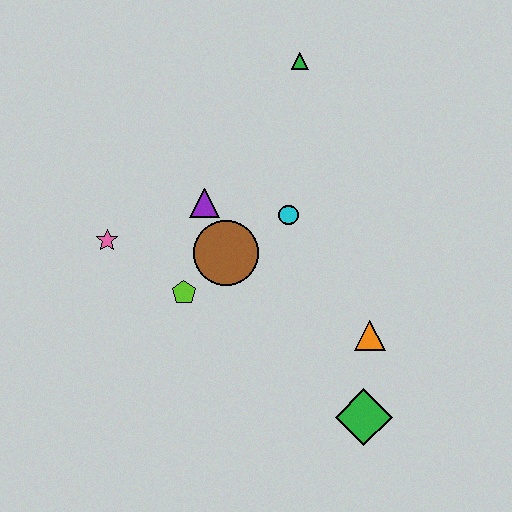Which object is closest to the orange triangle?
The green diamond is closest to the orange triangle.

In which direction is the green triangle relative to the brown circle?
The green triangle is above the brown circle.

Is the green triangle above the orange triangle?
Yes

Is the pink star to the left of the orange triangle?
Yes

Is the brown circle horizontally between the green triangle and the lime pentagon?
Yes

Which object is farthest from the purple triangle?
The green diamond is farthest from the purple triangle.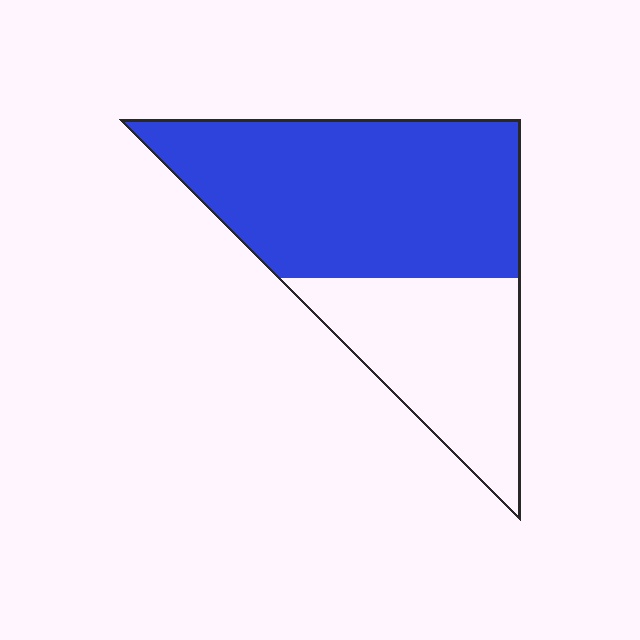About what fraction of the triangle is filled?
About five eighths (5/8).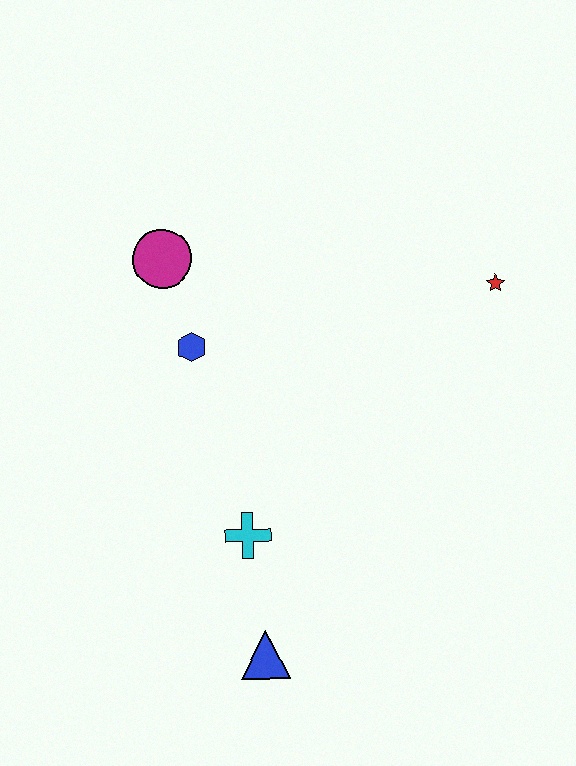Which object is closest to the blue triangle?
The cyan cross is closest to the blue triangle.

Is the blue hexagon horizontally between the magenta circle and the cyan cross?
Yes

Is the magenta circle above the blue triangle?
Yes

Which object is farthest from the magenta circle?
The blue triangle is farthest from the magenta circle.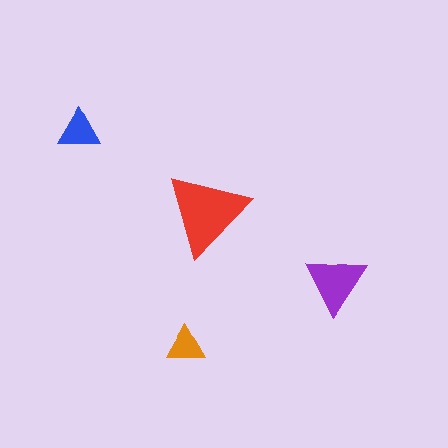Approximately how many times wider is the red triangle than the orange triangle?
About 2 times wider.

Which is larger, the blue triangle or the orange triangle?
The blue one.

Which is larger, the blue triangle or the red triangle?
The red one.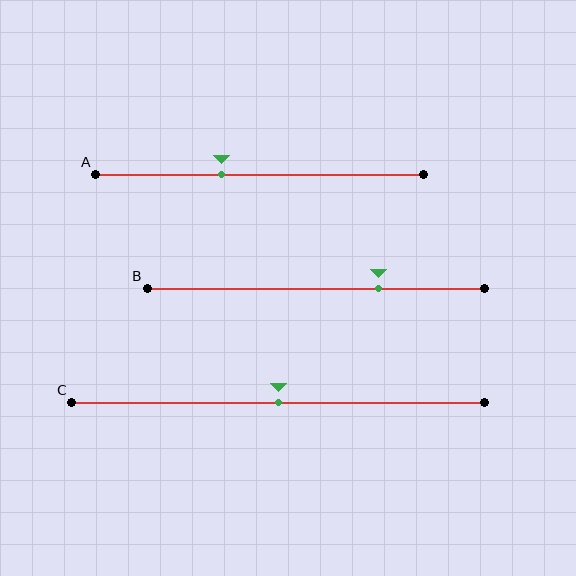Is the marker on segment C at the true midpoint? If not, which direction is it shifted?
Yes, the marker on segment C is at the true midpoint.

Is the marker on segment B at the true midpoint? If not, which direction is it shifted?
No, the marker on segment B is shifted to the right by about 19% of the segment length.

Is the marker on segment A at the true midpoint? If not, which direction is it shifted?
No, the marker on segment A is shifted to the left by about 11% of the segment length.